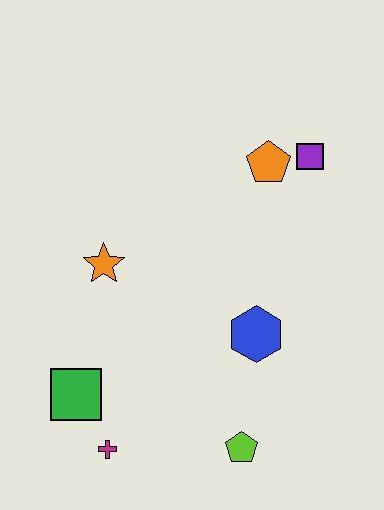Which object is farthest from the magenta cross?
The purple square is farthest from the magenta cross.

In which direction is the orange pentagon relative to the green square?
The orange pentagon is above the green square.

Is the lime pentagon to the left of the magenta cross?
No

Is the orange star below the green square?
No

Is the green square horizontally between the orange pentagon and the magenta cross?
No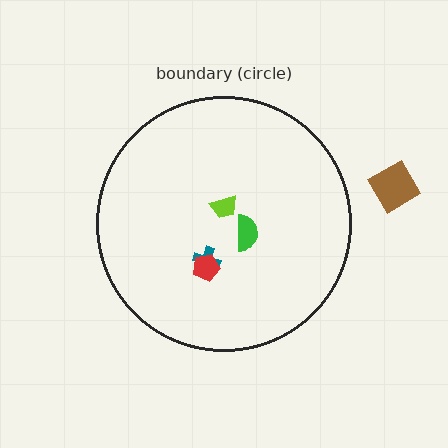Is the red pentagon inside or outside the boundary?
Inside.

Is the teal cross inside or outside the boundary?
Inside.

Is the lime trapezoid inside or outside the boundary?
Inside.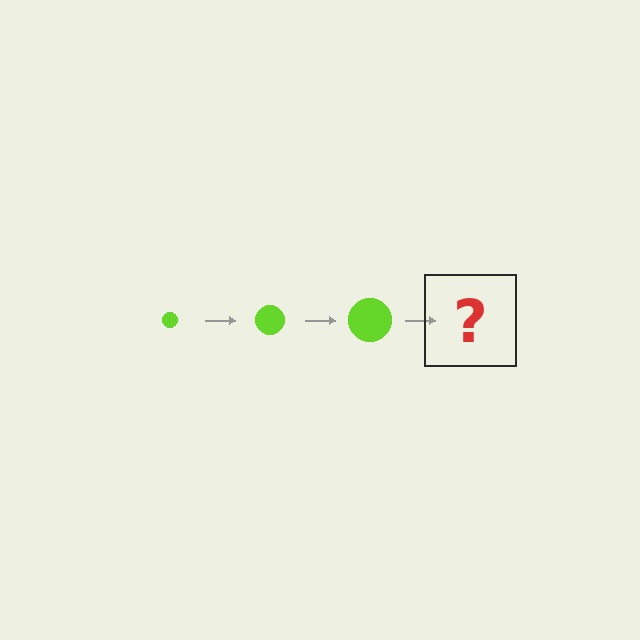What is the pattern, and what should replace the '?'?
The pattern is that the circle gets progressively larger each step. The '?' should be a lime circle, larger than the previous one.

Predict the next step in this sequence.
The next step is a lime circle, larger than the previous one.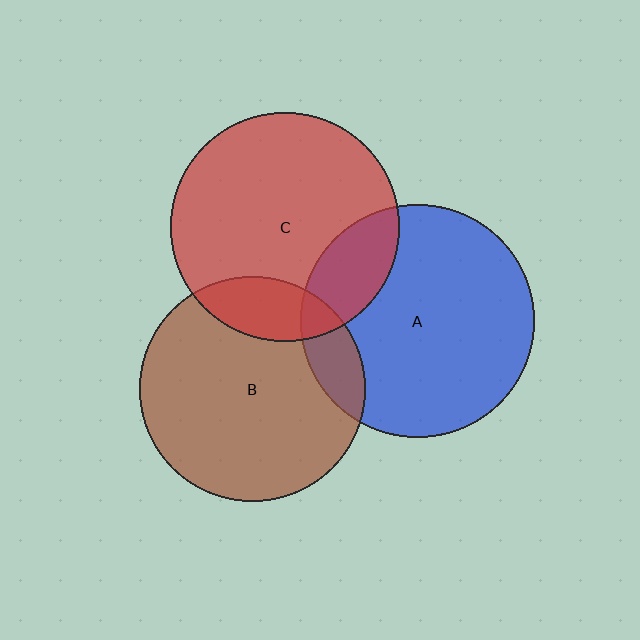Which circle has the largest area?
Circle A (blue).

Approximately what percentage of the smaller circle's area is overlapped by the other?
Approximately 15%.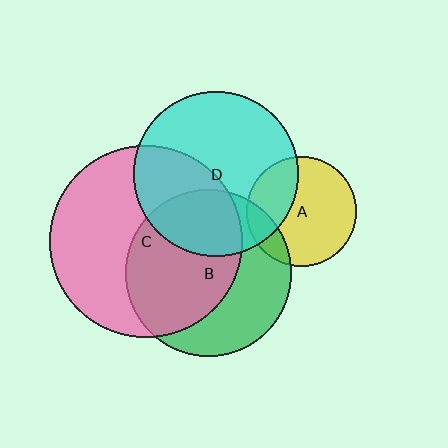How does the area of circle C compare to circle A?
Approximately 3.1 times.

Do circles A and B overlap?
Yes.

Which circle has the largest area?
Circle C (pink).